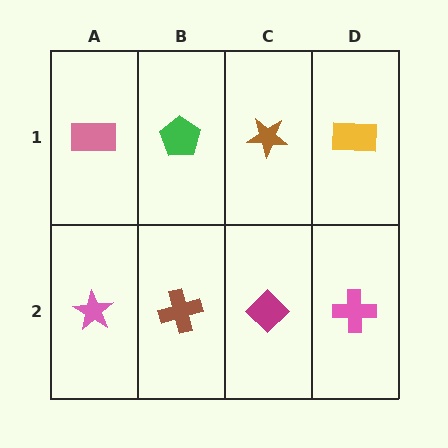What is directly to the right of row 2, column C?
A pink cross.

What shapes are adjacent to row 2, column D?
A yellow rectangle (row 1, column D), a magenta diamond (row 2, column C).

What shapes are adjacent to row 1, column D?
A pink cross (row 2, column D), a brown star (row 1, column C).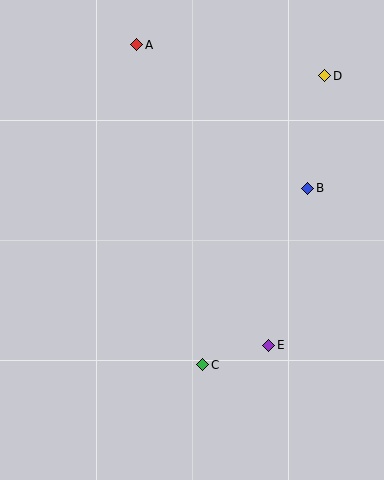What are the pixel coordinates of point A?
Point A is at (137, 45).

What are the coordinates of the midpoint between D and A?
The midpoint between D and A is at (231, 60).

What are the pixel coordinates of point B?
Point B is at (308, 188).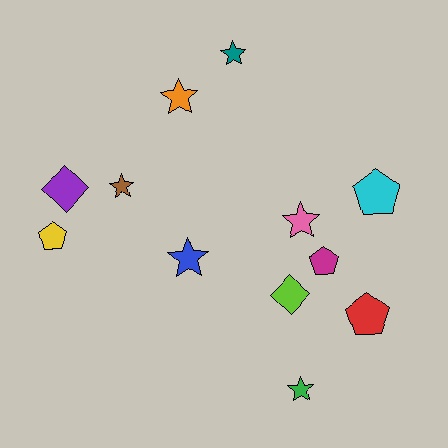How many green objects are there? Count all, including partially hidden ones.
There is 1 green object.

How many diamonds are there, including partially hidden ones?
There are 2 diamonds.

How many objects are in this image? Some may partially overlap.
There are 12 objects.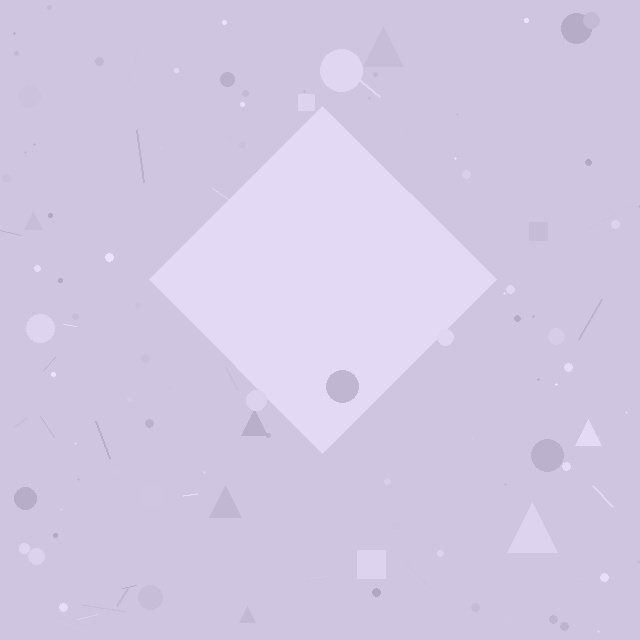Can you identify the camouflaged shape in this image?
The camouflaged shape is a diamond.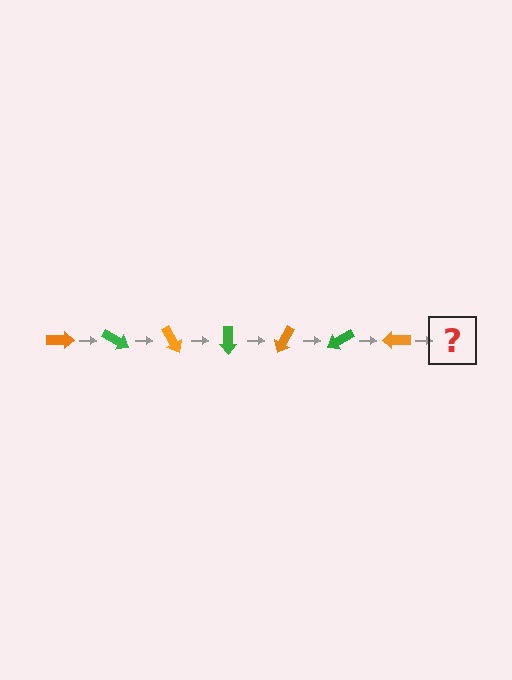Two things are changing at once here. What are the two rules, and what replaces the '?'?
The two rules are that it rotates 30 degrees each step and the color cycles through orange and green. The '?' should be a green arrow, rotated 210 degrees from the start.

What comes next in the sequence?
The next element should be a green arrow, rotated 210 degrees from the start.